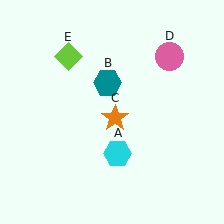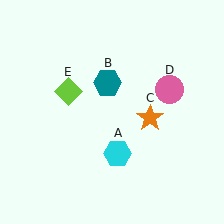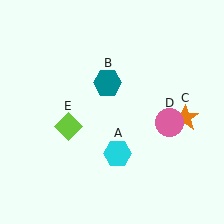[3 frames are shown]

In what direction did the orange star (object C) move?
The orange star (object C) moved right.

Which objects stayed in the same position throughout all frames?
Cyan hexagon (object A) and teal hexagon (object B) remained stationary.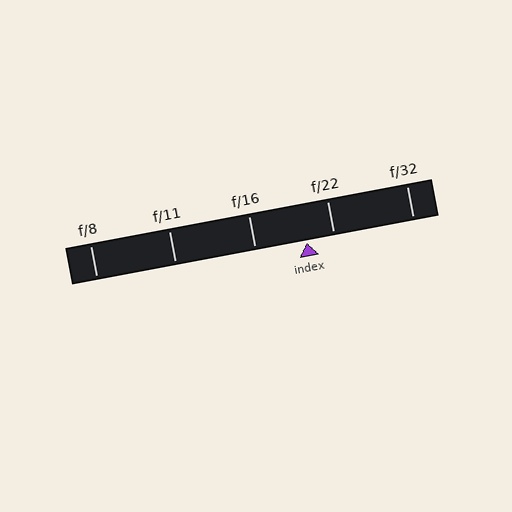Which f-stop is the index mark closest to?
The index mark is closest to f/22.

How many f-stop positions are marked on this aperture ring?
There are 5 f-stop positions marked.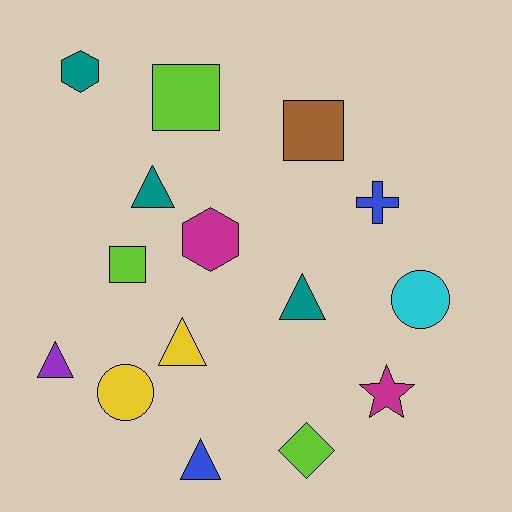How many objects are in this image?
There are 15 objects.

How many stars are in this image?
There is 1 star.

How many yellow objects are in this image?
There are 2 yellow objects.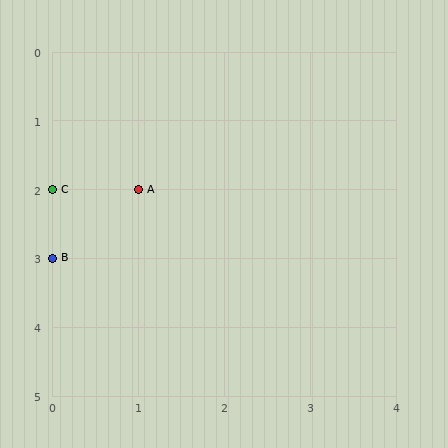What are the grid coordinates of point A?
Point A is at grid coordinates (1, 2).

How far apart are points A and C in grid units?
Points A and C are 1 column apart.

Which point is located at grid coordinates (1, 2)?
Point A is at (1, 2).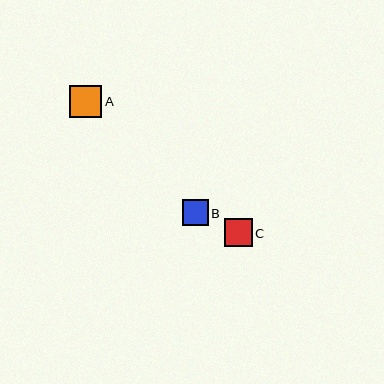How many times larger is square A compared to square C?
Square A is approximately 1.2 times the size of square C.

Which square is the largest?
Square A is the largest with a size of approximately 33 pixels.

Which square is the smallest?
Square B is the smallest with a size of approximately 25 pixels.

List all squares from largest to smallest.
From largest to smallest: A, C, B.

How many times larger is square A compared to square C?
Square A is approximately 1.2 times the size of square C.